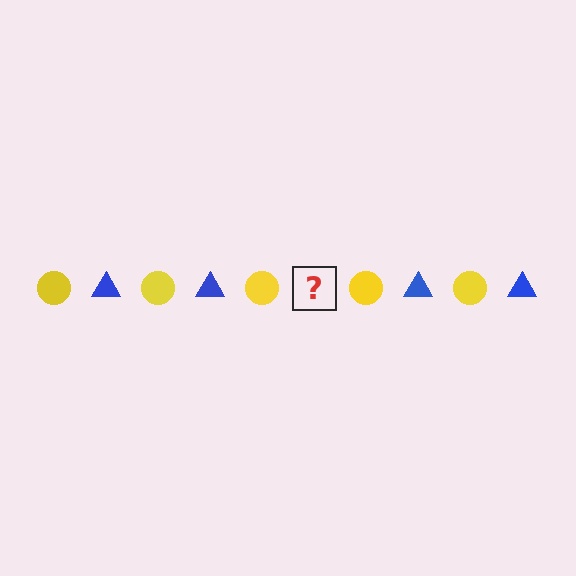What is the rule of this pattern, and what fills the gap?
The rule is that the pattern alternates between yellow circle and blue triangle. The gap should be filled with a blue triangle.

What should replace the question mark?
The question mark should be replaced with a blue triangle.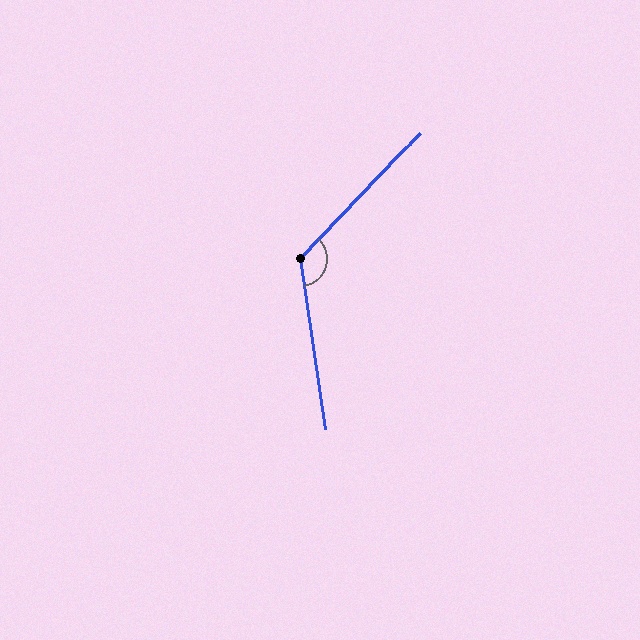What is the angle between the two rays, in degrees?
Approximately 128 degrees.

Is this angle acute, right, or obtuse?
It is obtuse.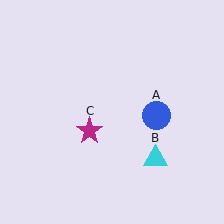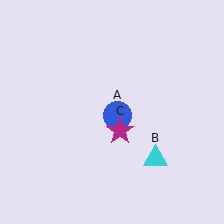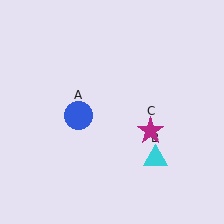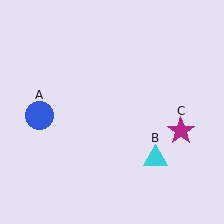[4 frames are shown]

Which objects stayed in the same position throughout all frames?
Cyan triangle (object B) remained stationary.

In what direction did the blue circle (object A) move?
The blue circle (object A) moved left.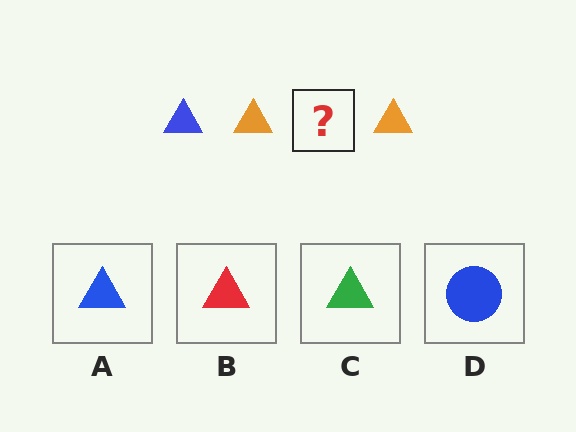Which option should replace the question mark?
Option A.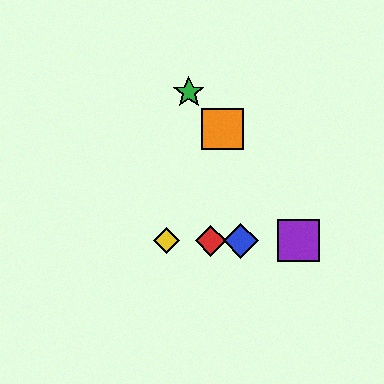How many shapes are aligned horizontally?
4 shapes (the red diamond, the blue diamond, the yellow diamond, the purple square) are aligned horizontally.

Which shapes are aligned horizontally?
The red diamond, the blue diamond, the yellow diamond, the purple square are aligned horizontally.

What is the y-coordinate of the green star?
The green star is at y≈93.